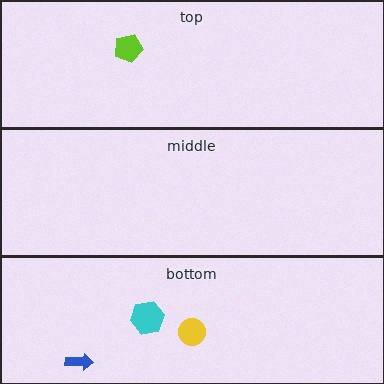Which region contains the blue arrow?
The bottom region.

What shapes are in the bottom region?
The yellow circle, the cyan hexagon, the blue arrow.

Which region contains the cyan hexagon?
The bottom region.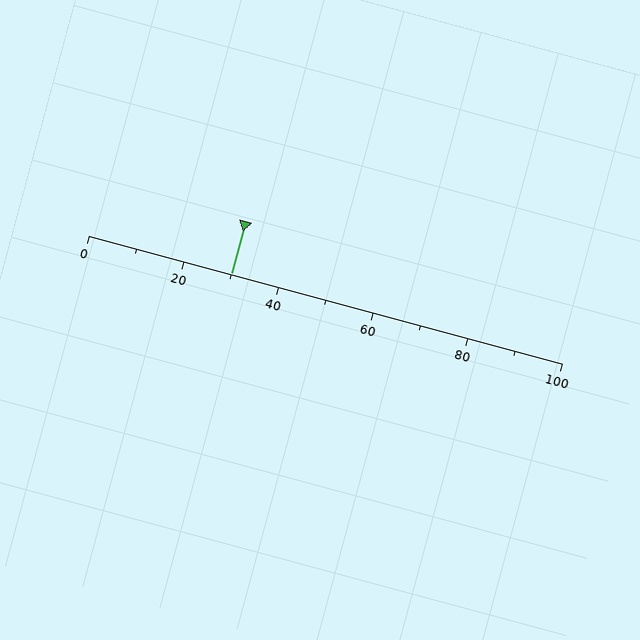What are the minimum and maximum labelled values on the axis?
The axis runs from 0 to 100.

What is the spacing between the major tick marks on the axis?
The major ticks are spaced 20 apart.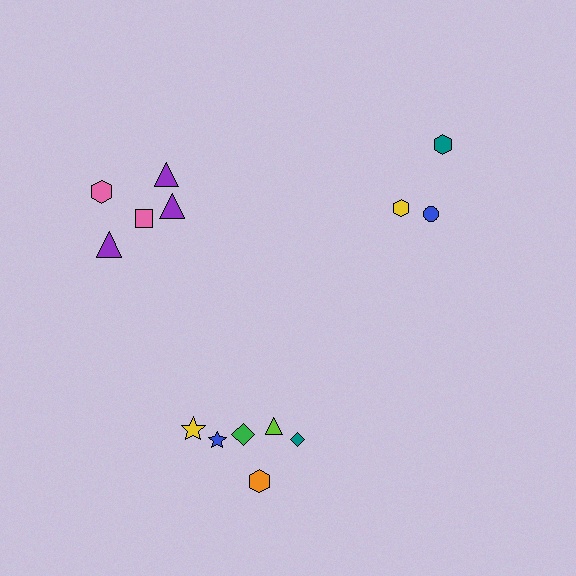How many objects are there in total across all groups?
There are 14 objects.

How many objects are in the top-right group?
There are 3 objects.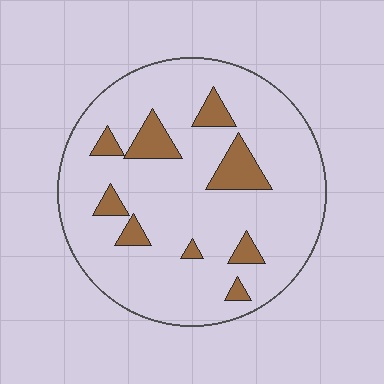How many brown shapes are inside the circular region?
9.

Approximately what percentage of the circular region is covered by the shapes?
Approximately 15%.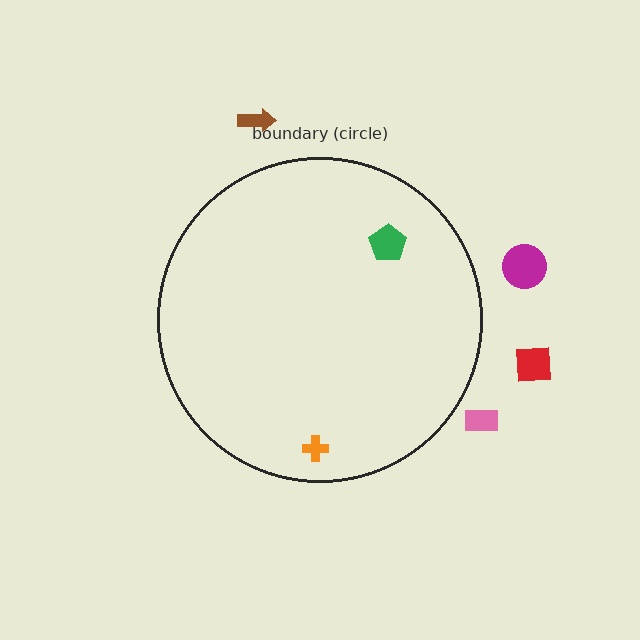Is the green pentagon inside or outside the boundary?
Inside.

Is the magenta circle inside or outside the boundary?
Outside.